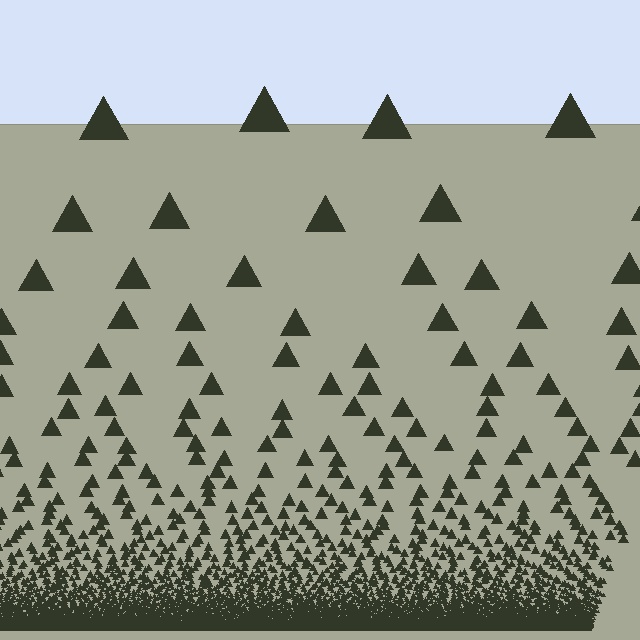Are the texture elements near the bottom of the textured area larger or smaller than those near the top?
Smaller. The gradient is inverted — elements near the bottom are smaller and denser.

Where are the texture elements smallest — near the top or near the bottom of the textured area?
Near the bottom.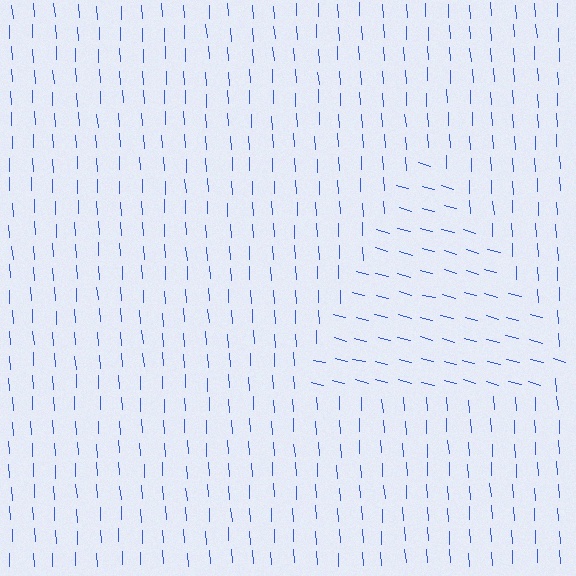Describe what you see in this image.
The image is filled with small blue line segments. A triangle region in the image has lines oriented differently from the surrounding lines, creating a visible texture boundary.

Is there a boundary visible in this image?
Yes, there is a texture boundary formed by a change in line orientation.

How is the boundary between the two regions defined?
The boundary is defined purely by a change in line orientation (approximately 72 degrees difference). All lines are the same color and thickness.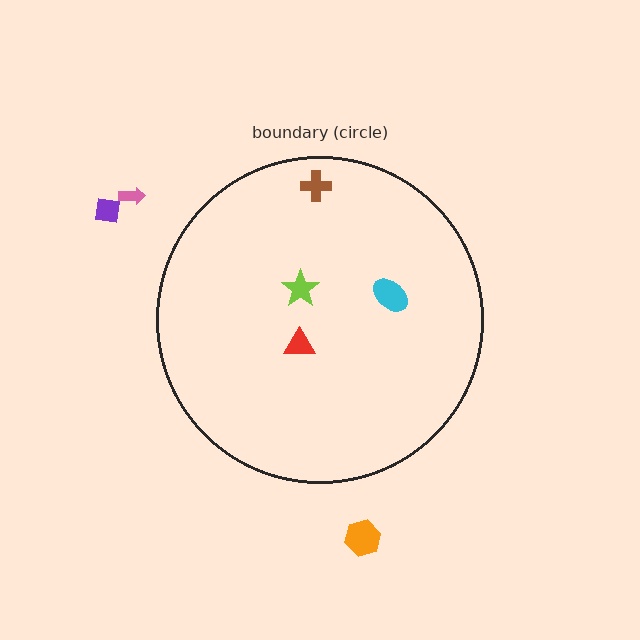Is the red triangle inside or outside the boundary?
Inside.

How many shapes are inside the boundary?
4 inside, 3 outside.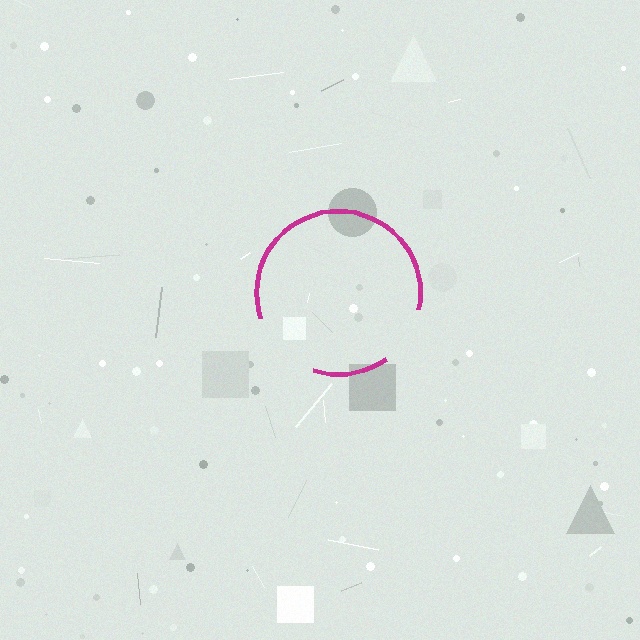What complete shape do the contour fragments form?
The contour fragments form a circle.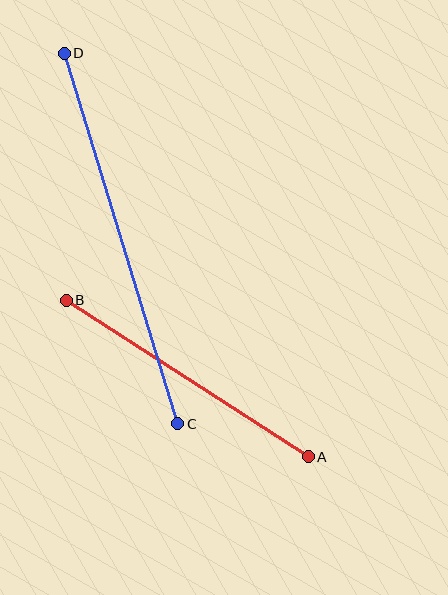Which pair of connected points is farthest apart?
Points C and D are farthest apart.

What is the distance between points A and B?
The distance is approximately 288 pixels.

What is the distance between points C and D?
The distance is approximately 388 pixels.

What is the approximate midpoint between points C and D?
The midpoint is at approximately (121, 239) pixels.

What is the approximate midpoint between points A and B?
The midpoint is at approximately (187, 378) pixels.